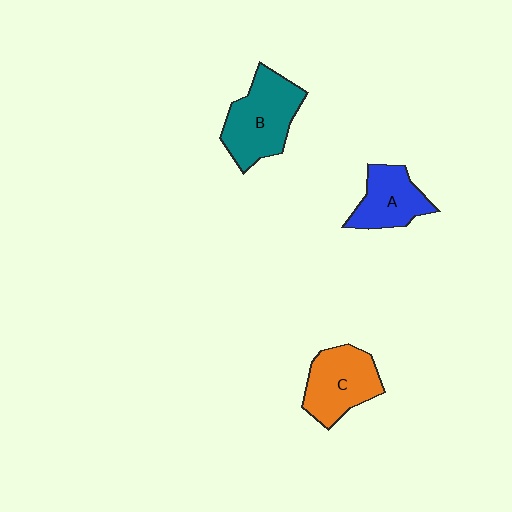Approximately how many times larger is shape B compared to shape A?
Approximately 1.4 times.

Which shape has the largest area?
Shape B (teal).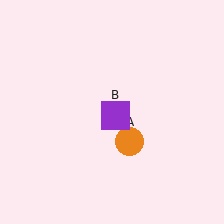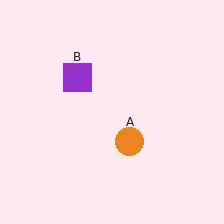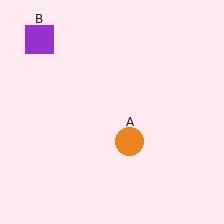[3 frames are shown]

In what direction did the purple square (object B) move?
The purple square (object B) moved up and to the left.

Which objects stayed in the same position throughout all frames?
Orange circle (object A) remained stationary.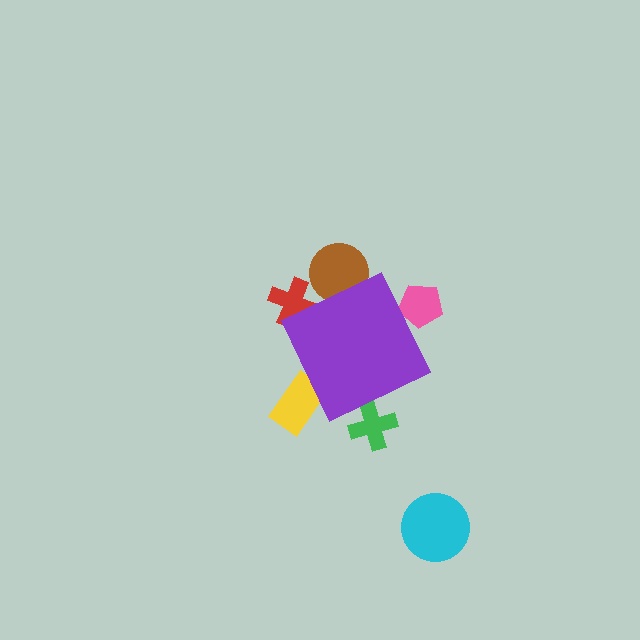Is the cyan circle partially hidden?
No, the cyan circle is fully visible.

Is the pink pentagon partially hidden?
Yes, the pink pentagon is partially hidden behind the purple diamond.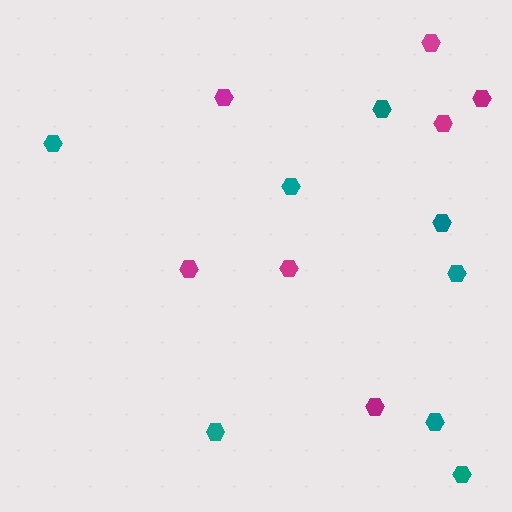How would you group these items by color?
There are 2 groups: one group of teal hexagons (8) and one group of magenta hexagons (7).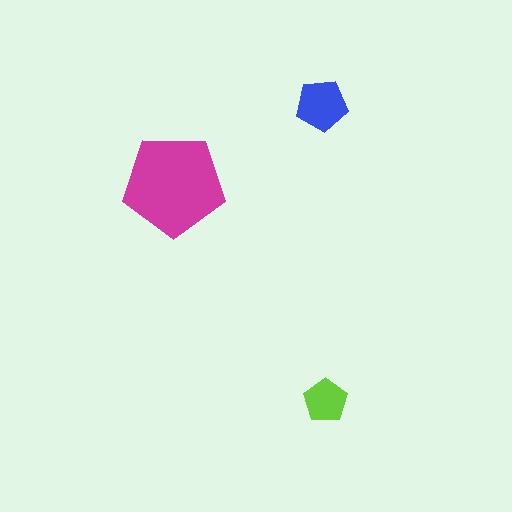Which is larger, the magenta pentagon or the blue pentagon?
The magenta one.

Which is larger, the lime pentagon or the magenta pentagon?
The magenta one.